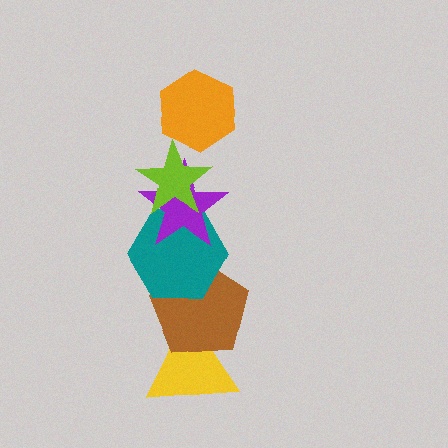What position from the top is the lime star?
The lime star is 2nd from the top.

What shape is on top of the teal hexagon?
The purple star is on top of the teal hexagon.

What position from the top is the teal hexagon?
The teal hexagon is 4th from the top.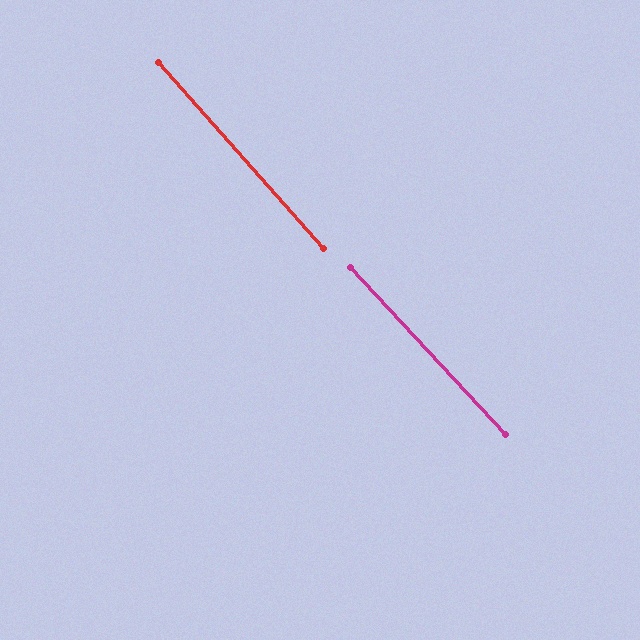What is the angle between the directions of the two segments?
Approximately 1 degree.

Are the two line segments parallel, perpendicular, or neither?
Parallel — their directions differ by only 1.3°.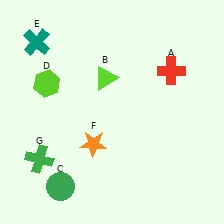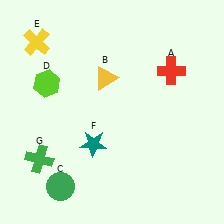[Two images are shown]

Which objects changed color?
B changed from lime to yellow. E changed from teal to yellow. F changed from orange to teal.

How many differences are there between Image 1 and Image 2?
There are 3 differences between the two images.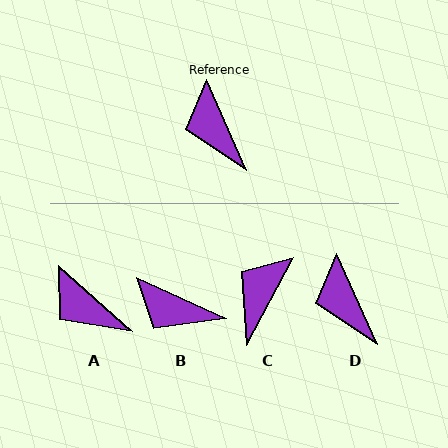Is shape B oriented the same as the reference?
No, it is off by about 42 degrees.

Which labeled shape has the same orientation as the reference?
D.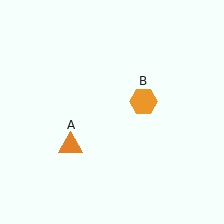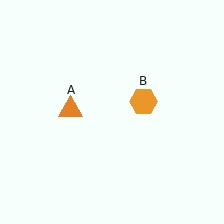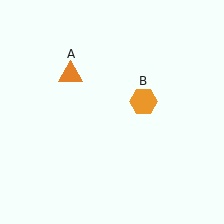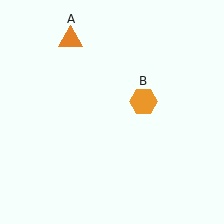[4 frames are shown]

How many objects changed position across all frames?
1 object changed position: orange triangle (object A).